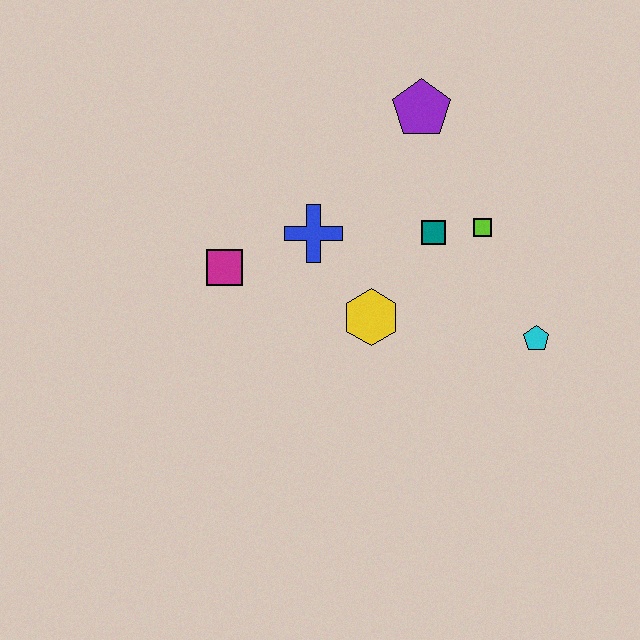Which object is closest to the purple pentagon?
The teal square is closest to the purple pentagon.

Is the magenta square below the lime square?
Yes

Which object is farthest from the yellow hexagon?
The purple pentagon is farthest from the yellow hexagon.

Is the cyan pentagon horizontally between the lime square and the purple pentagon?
No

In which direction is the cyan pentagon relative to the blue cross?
The cyan pentagon is to the right of the blue cross.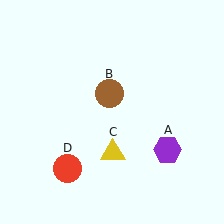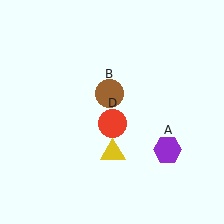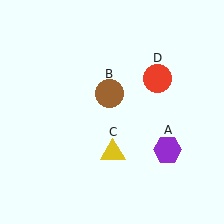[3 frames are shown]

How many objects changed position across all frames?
1 object changed position: red circle (object D).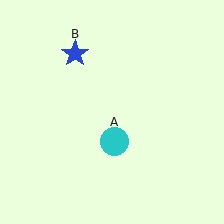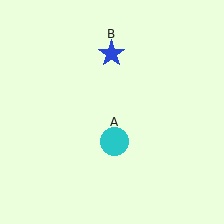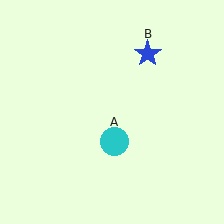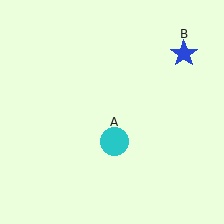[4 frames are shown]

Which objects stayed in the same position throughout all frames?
Cyan circle (object A) remained stationary.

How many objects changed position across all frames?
1 object changed position: blue star (object B).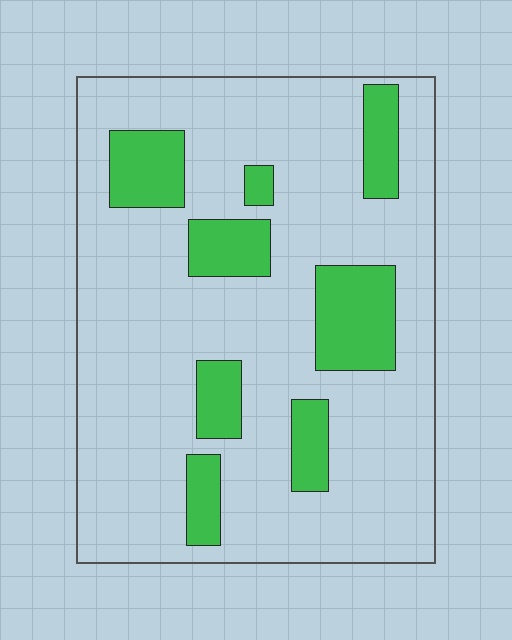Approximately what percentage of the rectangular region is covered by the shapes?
Approximately 20%.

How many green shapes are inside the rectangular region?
8.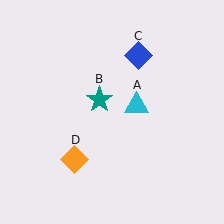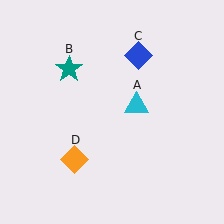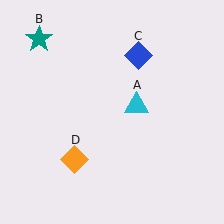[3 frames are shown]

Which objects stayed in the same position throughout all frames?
Cyan triangle (object A) and blue diamond (object C) and orange diamond (object D) remained stationary.